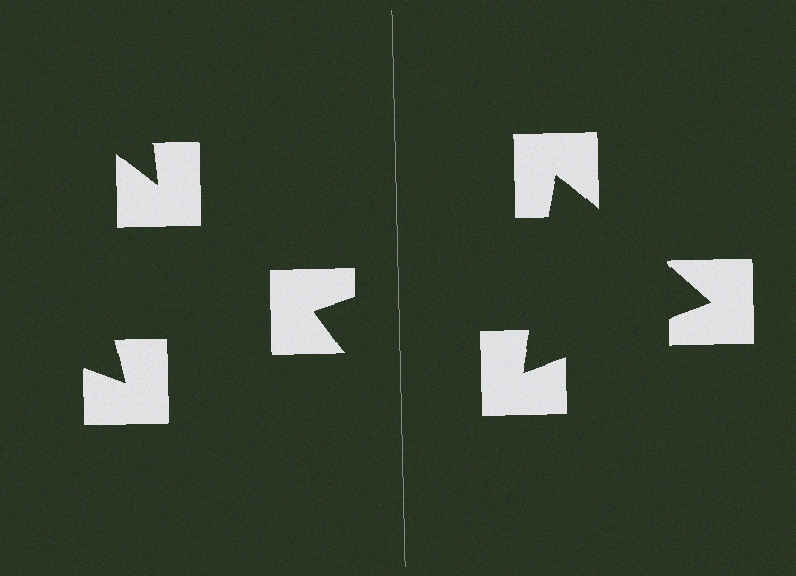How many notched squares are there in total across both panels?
6 — 3 on each side.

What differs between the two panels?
The notched squares are positioned identically on both sides; only the wedge orientations differ. On the right they align to a triangle; on the left they are misaligned.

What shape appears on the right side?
An illusory triangle.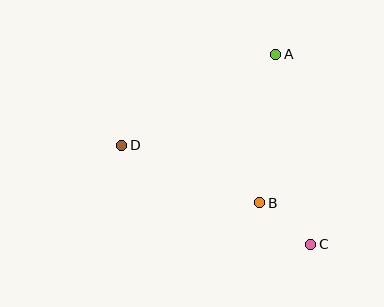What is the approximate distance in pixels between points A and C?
The distance between A and C is approximately 193 pixels.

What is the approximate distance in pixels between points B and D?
The distance between B and D is approximately 150 pixels.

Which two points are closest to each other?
Points B and C are closest to each other.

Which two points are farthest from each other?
Points C and D are farthest from each other.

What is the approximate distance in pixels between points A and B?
The distance between A and B is approximately 149 pixels.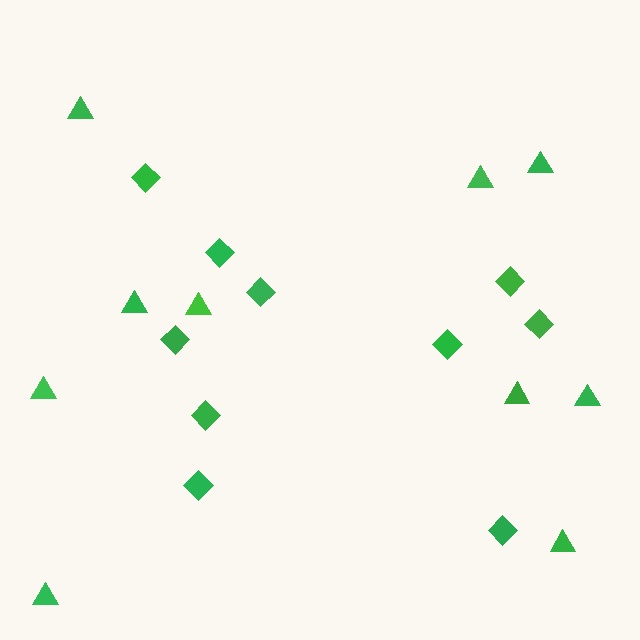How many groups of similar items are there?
There are 2 groups: one group of diamonds (10) and one group of triangles (10).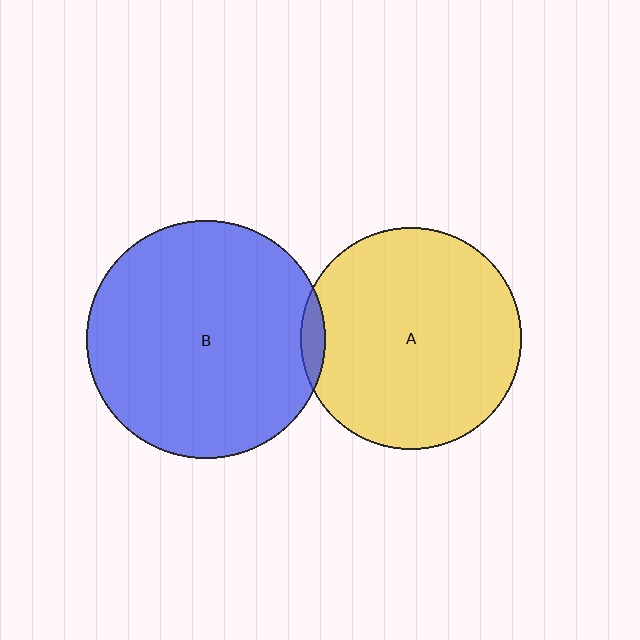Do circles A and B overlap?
Yes.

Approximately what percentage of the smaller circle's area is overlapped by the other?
Approximately 5%.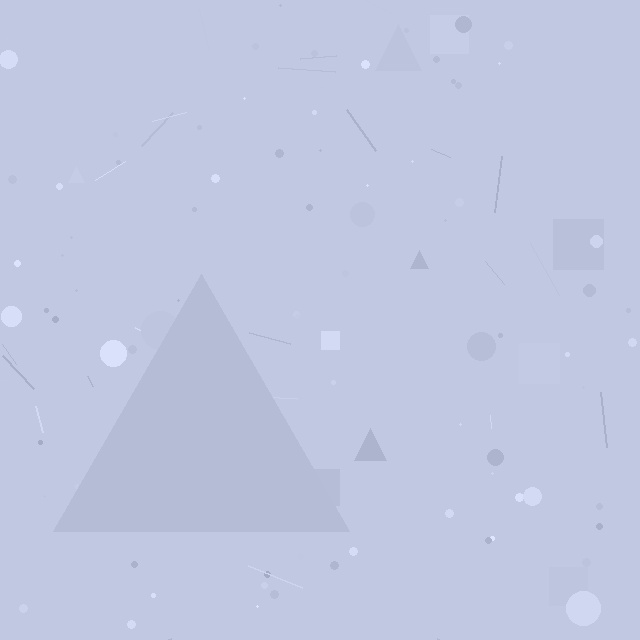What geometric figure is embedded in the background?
A triangle is embedded in the background.